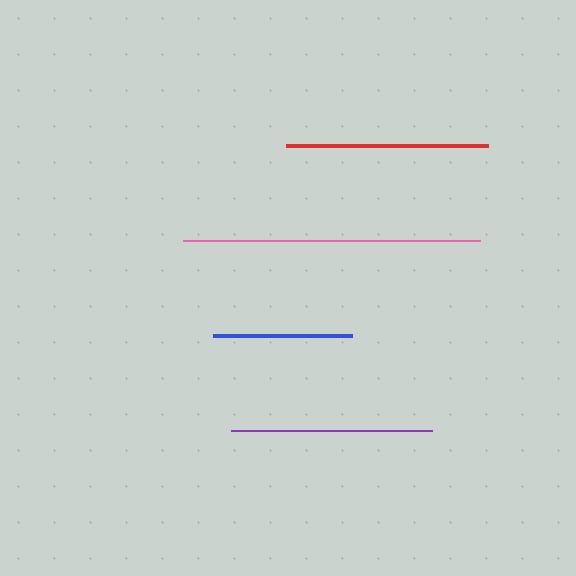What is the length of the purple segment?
The purple segment is approximately 201 pixels long.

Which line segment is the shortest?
The blue line is the shortest at approximately 139 pixels.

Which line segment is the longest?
The pink line is the longest at approximately 297 pixels.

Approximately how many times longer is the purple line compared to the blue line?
The purple line is approximately 1.5 times the length of the blue line.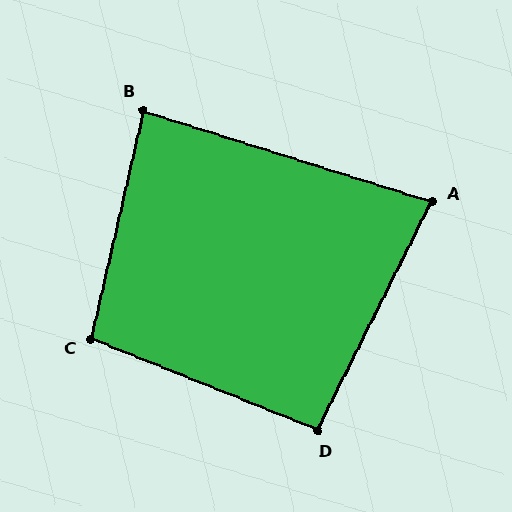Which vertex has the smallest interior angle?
A, at approximately 81 degrees.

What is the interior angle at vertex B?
Approximately 85 degrees (approximately right).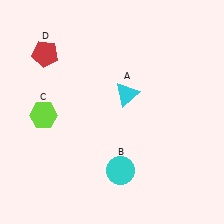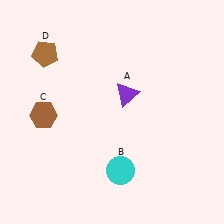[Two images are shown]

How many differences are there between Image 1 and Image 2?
There are 3 differences between the two images.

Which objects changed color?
A changed from cyan to purple. C changed from lime to brown. D changed from red to brown.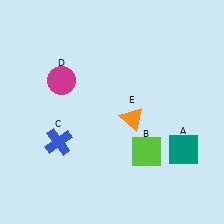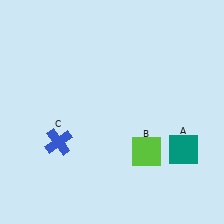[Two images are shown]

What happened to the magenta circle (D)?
The magenta circle (D) was removed in Image 2. It was in the top-left area of Image 1.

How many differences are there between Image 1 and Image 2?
There are 2 differences between the two images.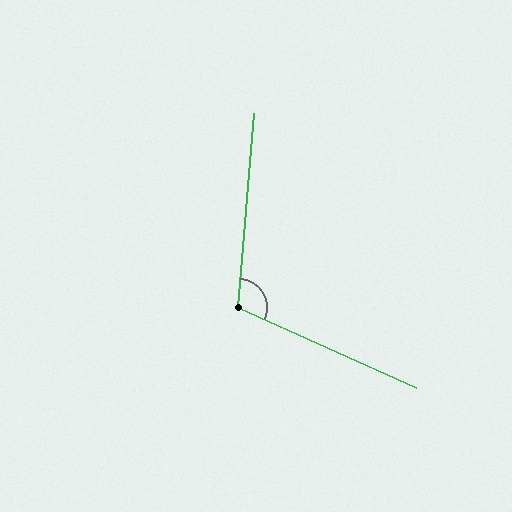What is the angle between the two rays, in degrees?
Approximately 109 degrees.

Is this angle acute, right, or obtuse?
It is obtuse.